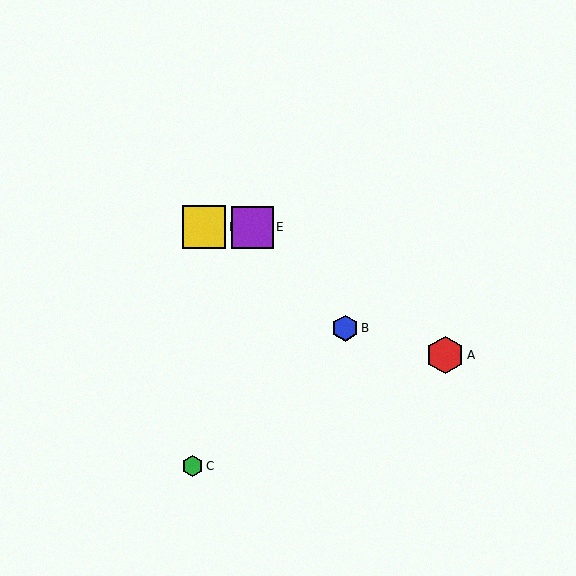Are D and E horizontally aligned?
Yes, both are at y≈227.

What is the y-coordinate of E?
Object E is at y≈227.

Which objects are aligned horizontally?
Objects D, E are aligned horizontally.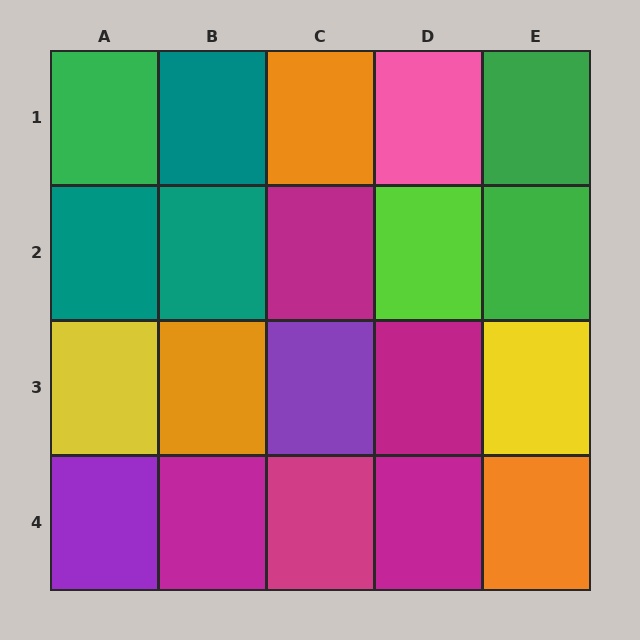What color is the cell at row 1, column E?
Green.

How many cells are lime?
1 cell is lime.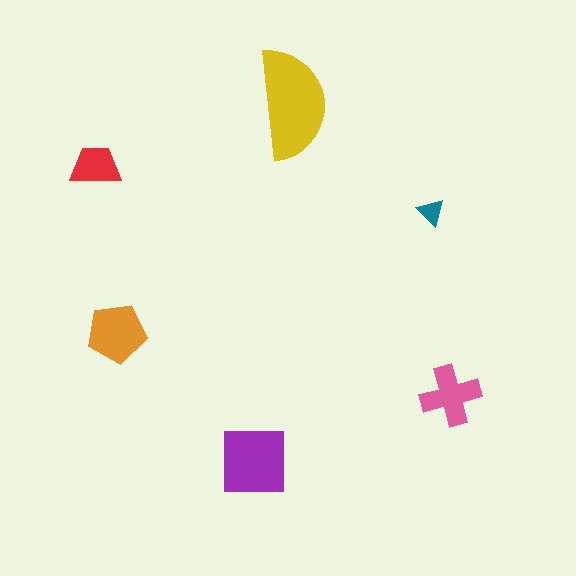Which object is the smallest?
The teal triangle.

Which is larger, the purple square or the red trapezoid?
The purple square.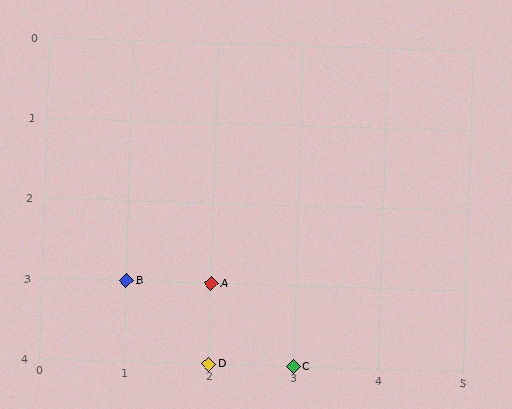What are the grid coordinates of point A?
Point A is at grid coordinates (2, 3).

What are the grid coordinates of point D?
Point D is at grid coordinates (2, 4).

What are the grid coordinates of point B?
Point B is at grid coordinates (1, 3).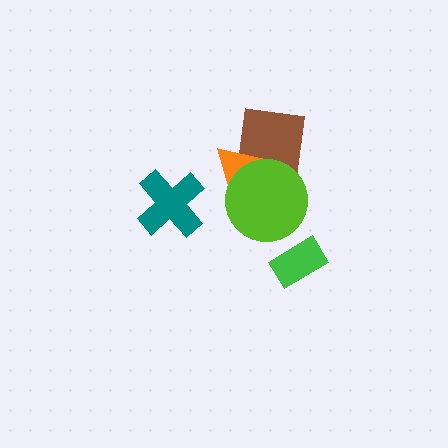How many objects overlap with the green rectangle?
0 objects overlap with the green rectangle.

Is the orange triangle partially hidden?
Yes, it is partially covered by another shape.